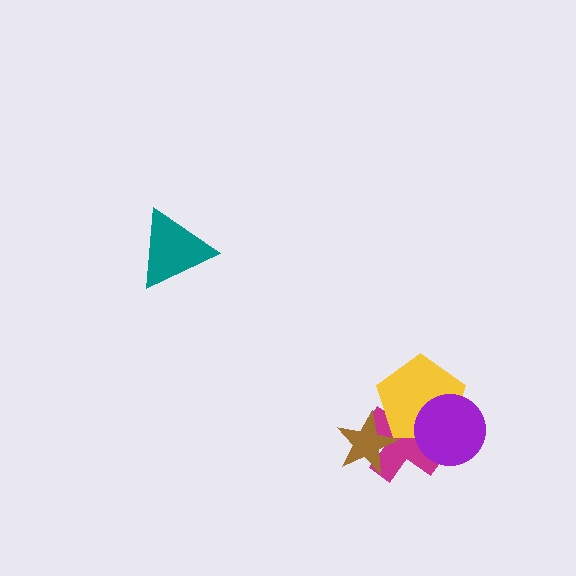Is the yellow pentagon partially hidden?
Yes, it is partially covered by another shape.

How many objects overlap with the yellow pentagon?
3 objects overlap with the yellow pentagon.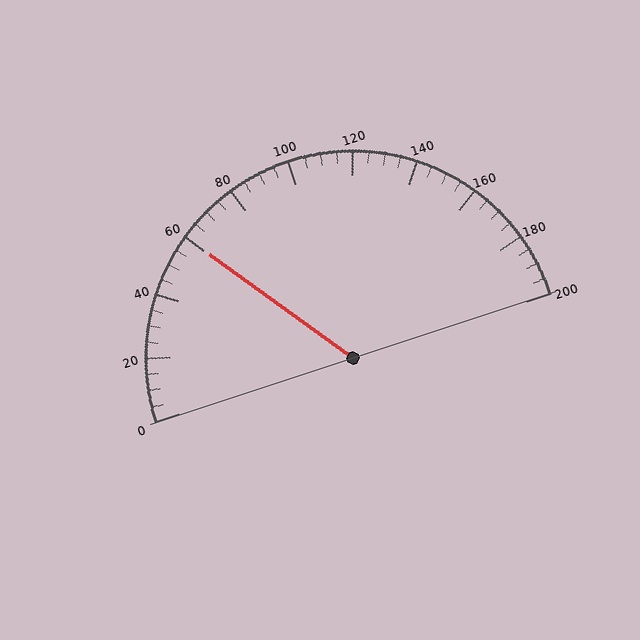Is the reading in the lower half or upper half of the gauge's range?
The reading is in the lower half of the range (0 to 200).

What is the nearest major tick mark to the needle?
The nearest major tick mark is 60.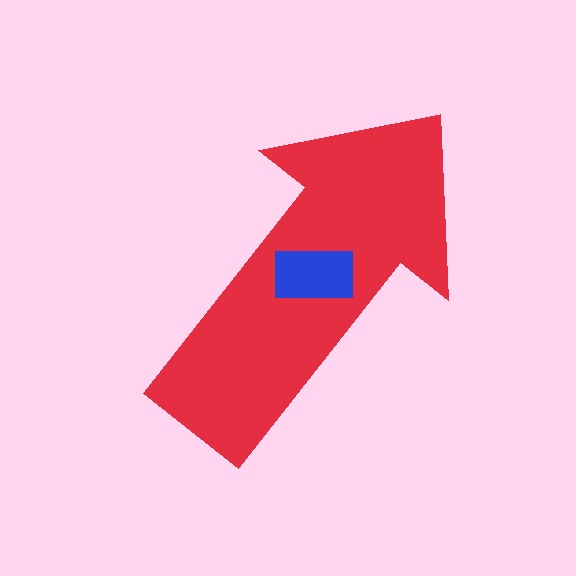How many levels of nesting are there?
2.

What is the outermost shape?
The red arrow.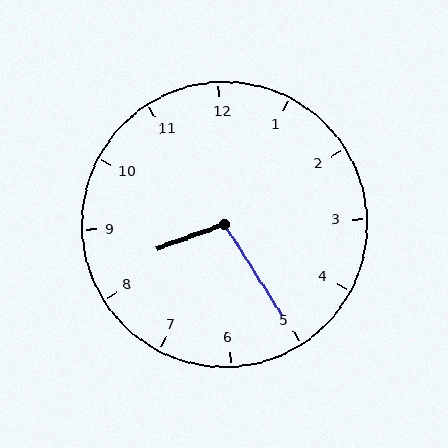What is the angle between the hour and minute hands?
Approximately 102 degrees.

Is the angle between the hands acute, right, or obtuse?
It is obtuse.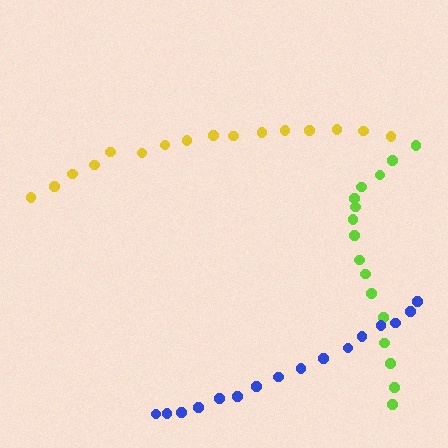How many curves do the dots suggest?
There are 3 distinct paths.